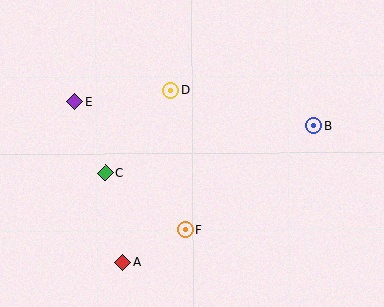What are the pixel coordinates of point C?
Point C is at (105, 173).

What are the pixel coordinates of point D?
Point D is at (170, 90).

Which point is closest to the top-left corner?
Point E is closest to the top-left corner.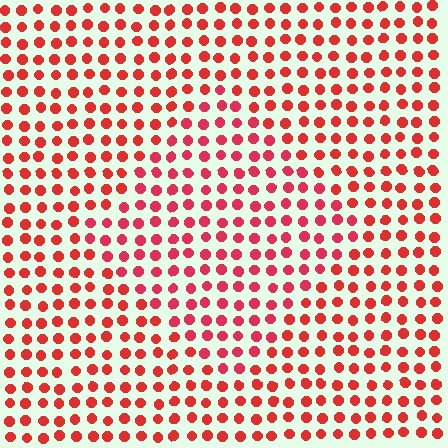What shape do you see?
I see a diamond.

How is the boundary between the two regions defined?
The boundary is defined purely by a slight shift in hue (about 14 degrees). Spacing, size, and orientation are identical on both sides.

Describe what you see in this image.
The image is filled with small red elements in a uniform arrangement. A diamond-shaped region is visible where the elements are tinted to a slightly different hue, forming a subtle color boundary.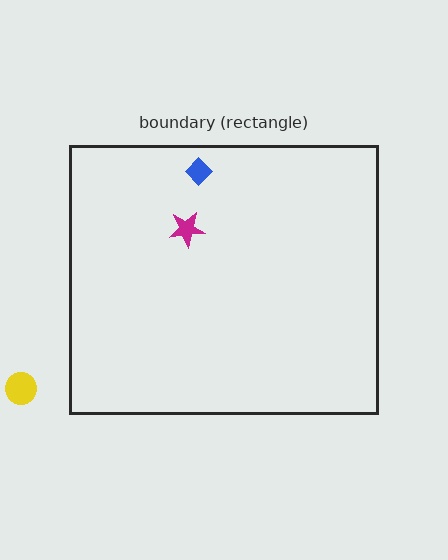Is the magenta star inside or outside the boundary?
Inside.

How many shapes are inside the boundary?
2 inside, 1 outside.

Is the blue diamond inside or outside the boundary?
Inside.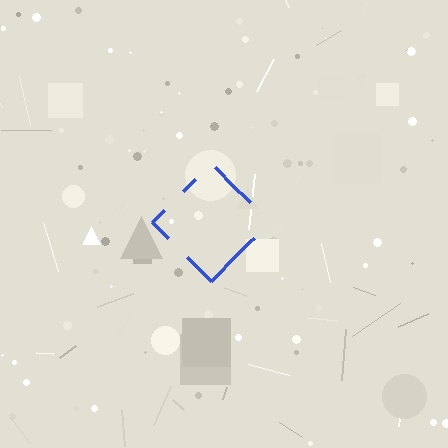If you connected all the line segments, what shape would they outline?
They would outline a diamond.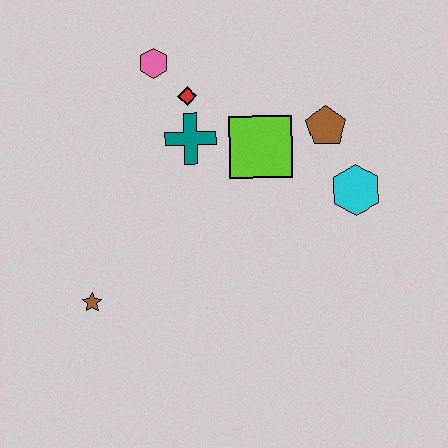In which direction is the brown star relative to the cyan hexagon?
The brown star is to the left of the cyan hexagon.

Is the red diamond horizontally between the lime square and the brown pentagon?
No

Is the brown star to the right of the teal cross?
No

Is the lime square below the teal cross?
Yes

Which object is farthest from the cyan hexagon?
The brown star is farthest from the cyan hexagon.